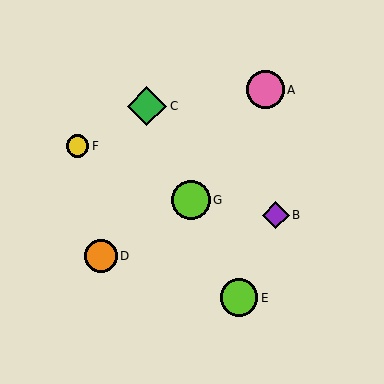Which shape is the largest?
The green diamond (labeled C) is the largest.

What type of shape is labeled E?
Shape E is a lime circle.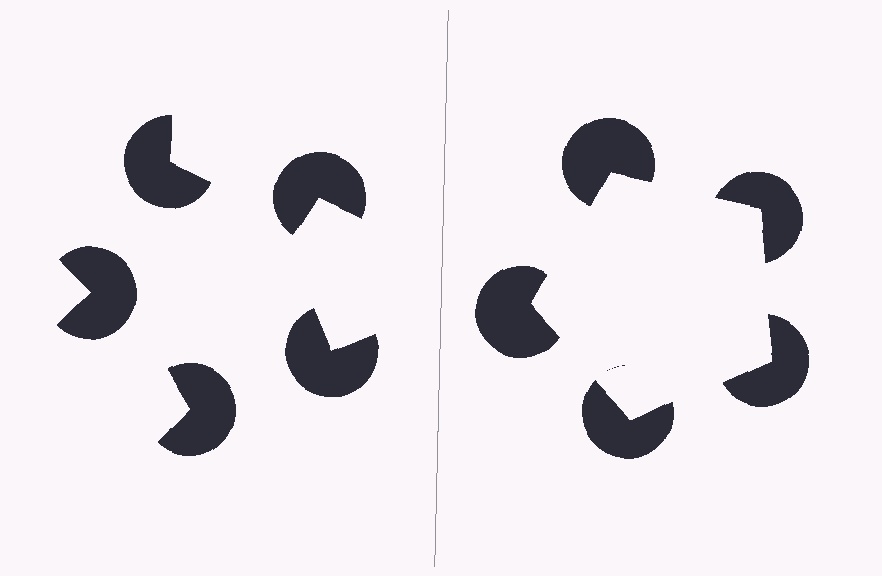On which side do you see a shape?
An illusory pentagon appears on the right side. On the left side the wedge cuts are rotated, so no coherent shape forms.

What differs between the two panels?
The pac-man discs are positioned identically on both sides; only the wedge orientations differ. On the right they align to a pentagon; on the left they are misaligned.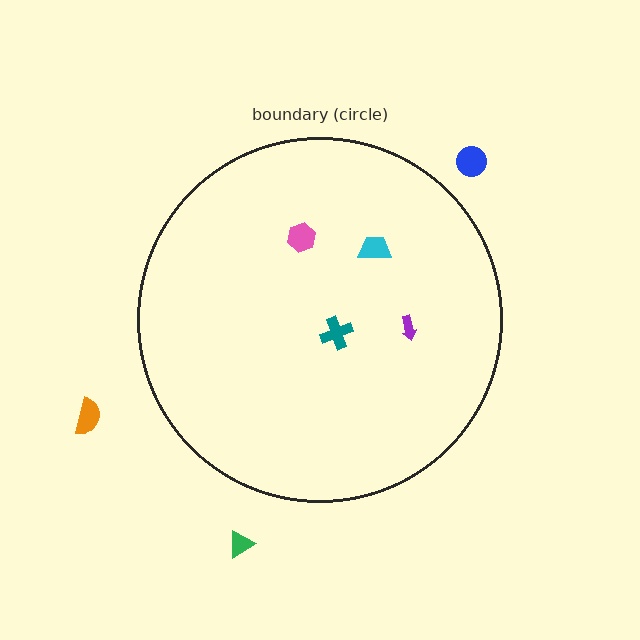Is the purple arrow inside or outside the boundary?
Inside.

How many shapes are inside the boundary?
4 inside, 3 outside.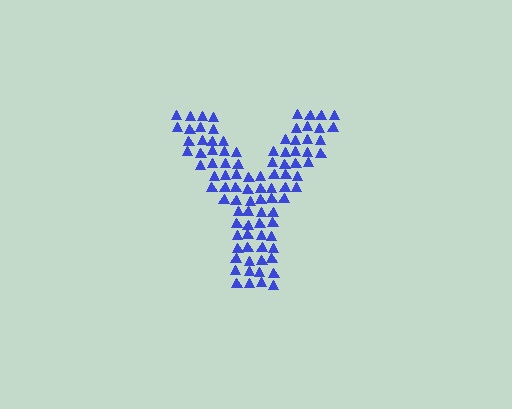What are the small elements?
The small elements are triangles.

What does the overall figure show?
The overall figure shows the letter Y.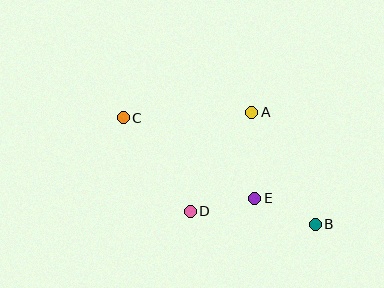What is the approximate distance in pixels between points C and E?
The distance between C and E is approximately 154 pixels.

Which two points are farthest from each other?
Points B and C are farthest from each other.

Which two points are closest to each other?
Points B and E are closest to each other.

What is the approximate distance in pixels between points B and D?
The distance between B and D is approximately 126 pixels.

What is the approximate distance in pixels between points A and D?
The distance between A and D is approximately 116 pixels.